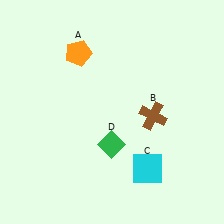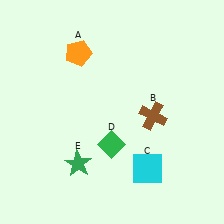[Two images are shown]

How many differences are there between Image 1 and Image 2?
There is 1 difference between the two images.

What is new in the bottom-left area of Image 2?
A green star (E) was added in the bottom-left area of Image 2.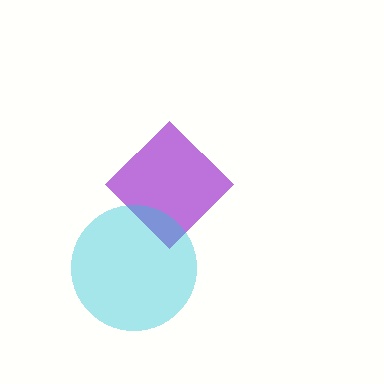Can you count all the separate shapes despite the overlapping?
Yes, there are 2 separate shapes.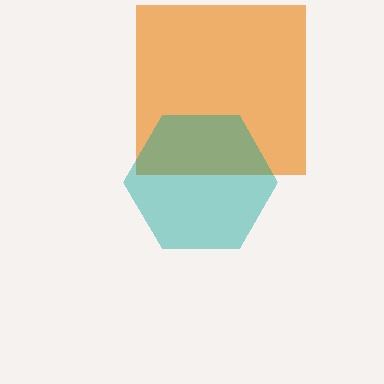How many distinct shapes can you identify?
There are 2 distinct shapes: an orange square, a teal hexagon.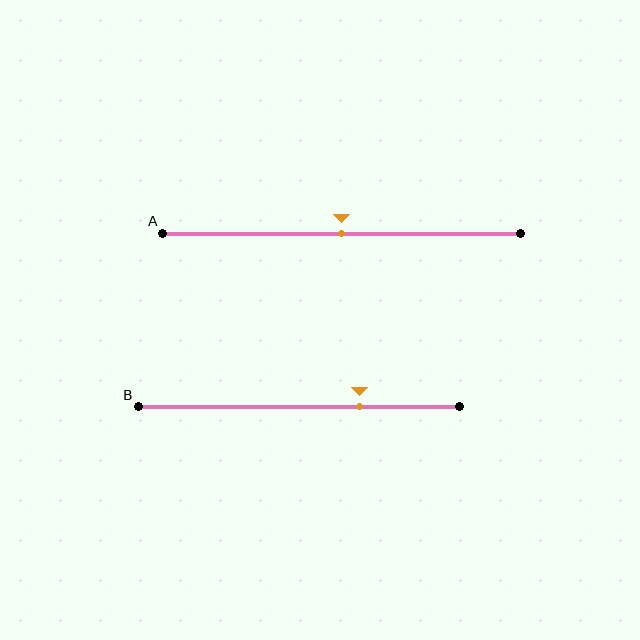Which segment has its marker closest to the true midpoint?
Segment A has its marker closest to the true midpoint.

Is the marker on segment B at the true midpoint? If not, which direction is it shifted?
No, the marker on segment B is shifted to the right by about 19% of the segment length.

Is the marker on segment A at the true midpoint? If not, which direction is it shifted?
Yes, the marker on segment A is at the true midpoint.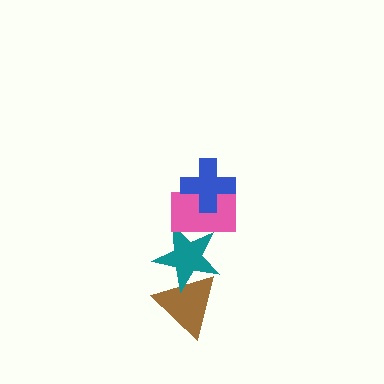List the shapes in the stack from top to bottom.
From top to bottom: the blue cross, the pink rectangle, the teal star, the brown triangle.